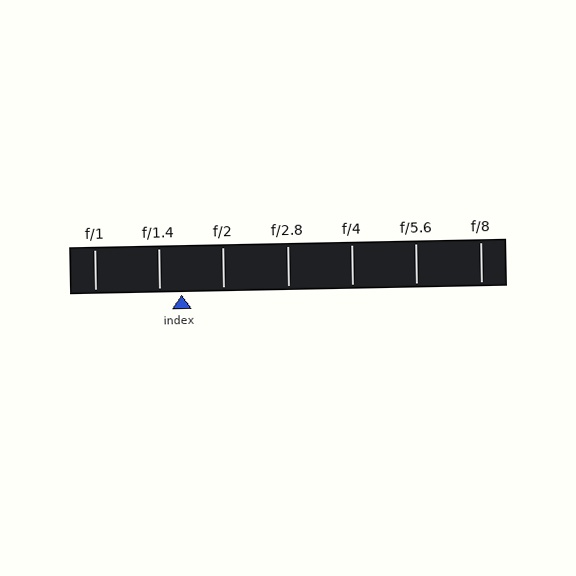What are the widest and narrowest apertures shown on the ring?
The widest aperture shown is f/1 and the narrowest is f/8.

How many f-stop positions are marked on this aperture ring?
There are 7 f-stop positions marked.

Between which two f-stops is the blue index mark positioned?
The index mark is between f/1.4 and f/2.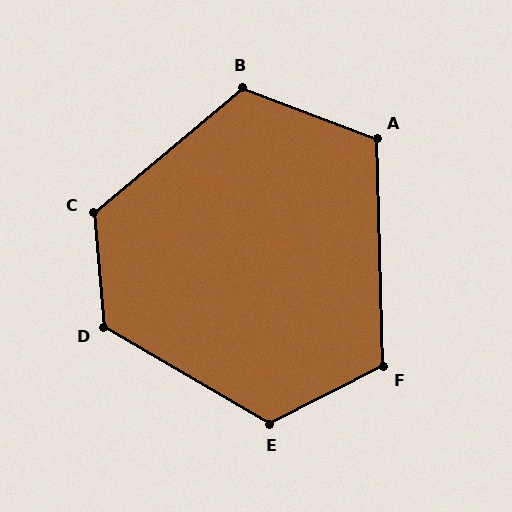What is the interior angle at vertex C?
Approximately 125 degrees (obtuse).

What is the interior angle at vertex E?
Approximately 123 degrees (obtuse).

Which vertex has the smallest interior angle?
A, at approximately 112 degrees.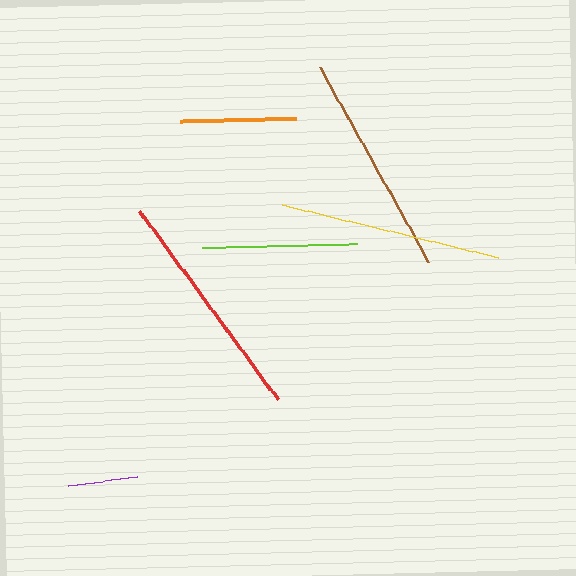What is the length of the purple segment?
The purple segment is approximately 70 pixels long.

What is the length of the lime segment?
The lime segment is approximately 155 pixels long.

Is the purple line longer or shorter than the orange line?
The orange line is longer than the purple line.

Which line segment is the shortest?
The purple line is the shortest at approximately 70 pixels.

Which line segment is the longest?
The red line is the longest at approximately 233 pixels.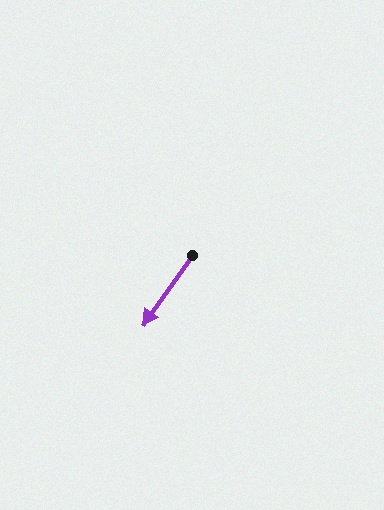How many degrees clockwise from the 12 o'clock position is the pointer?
Approximately 215 degrees.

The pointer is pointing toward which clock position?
Roughly 7 o'clock.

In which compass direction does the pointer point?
Southwest.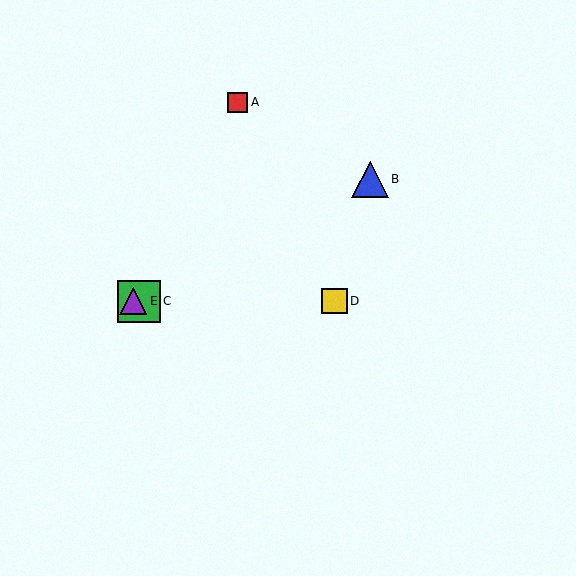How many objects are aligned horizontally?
3 objects (C, D, E) are aligned horizontally.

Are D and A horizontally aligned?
No, D is at y≈301 and A is at y≈102.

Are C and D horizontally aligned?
Yes, both are at y≈301.